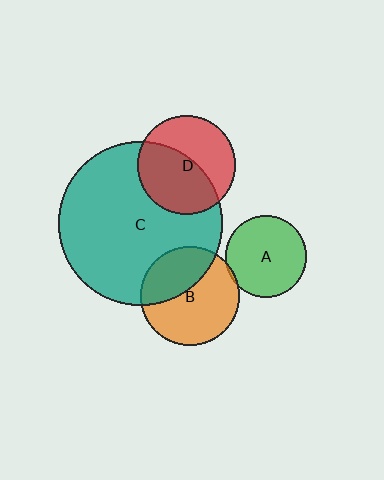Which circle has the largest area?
Circle C (teal).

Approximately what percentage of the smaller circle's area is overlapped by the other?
Approximately 5%.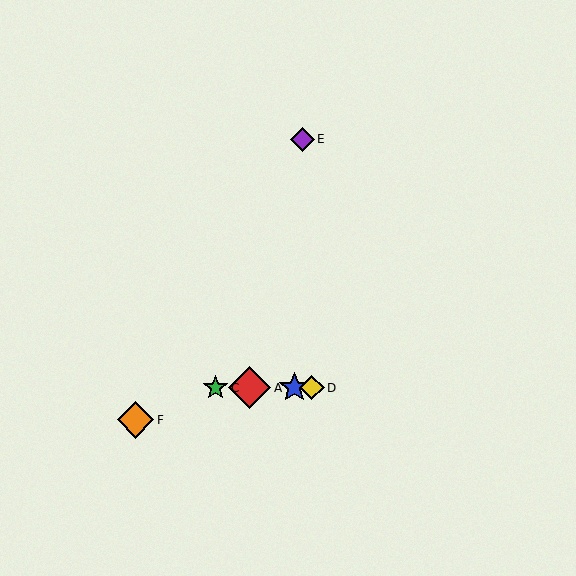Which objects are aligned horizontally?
Objects A, B, C, D are aligned horizontally.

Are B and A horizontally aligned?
Yes, both are at y≈388.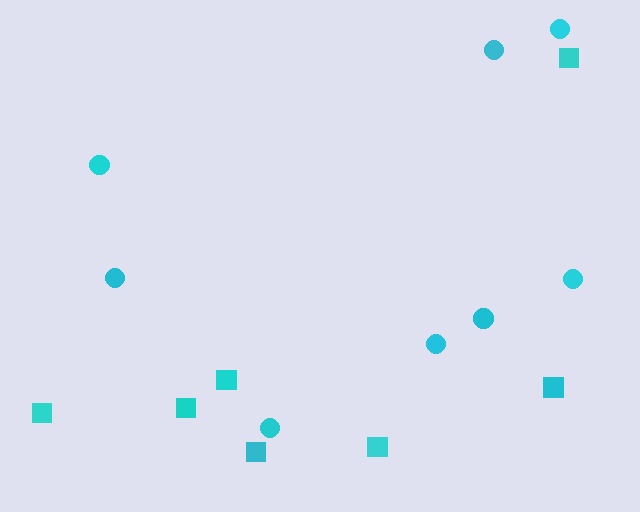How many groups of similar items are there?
There are 2 groups: one group of squares (7) and one group of circles (8).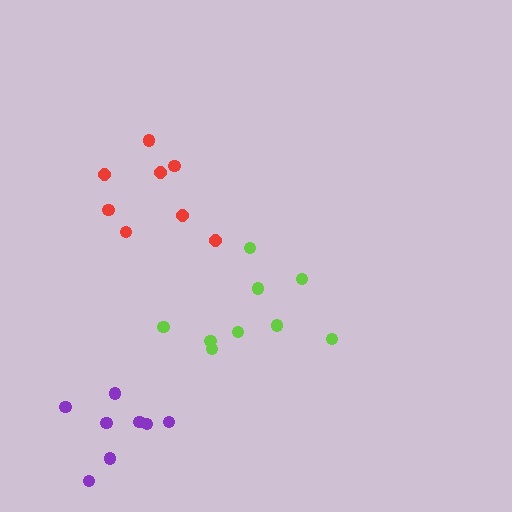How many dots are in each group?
Group 1: 8 dots, Group 2: 8 dots, Group 3: 9 dots (25 total).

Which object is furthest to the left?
The purple cluster is leftmost.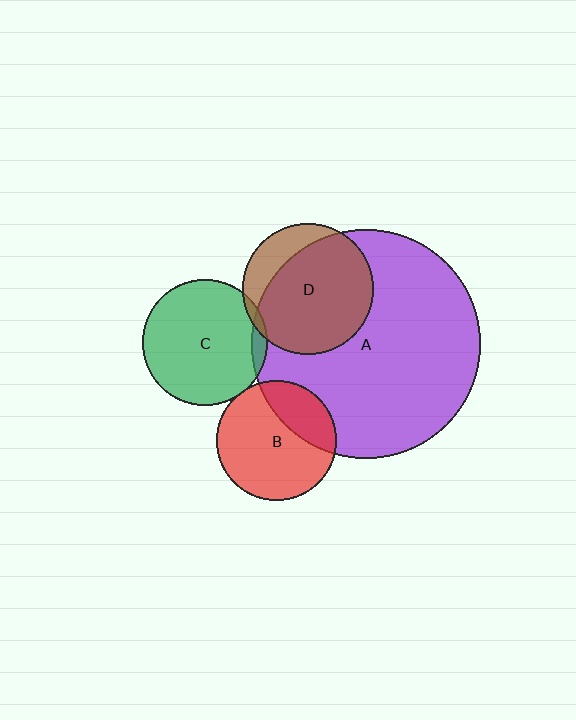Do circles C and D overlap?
Yes.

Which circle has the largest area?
Circle A (purple).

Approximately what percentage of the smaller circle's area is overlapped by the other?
Approximately 5%.